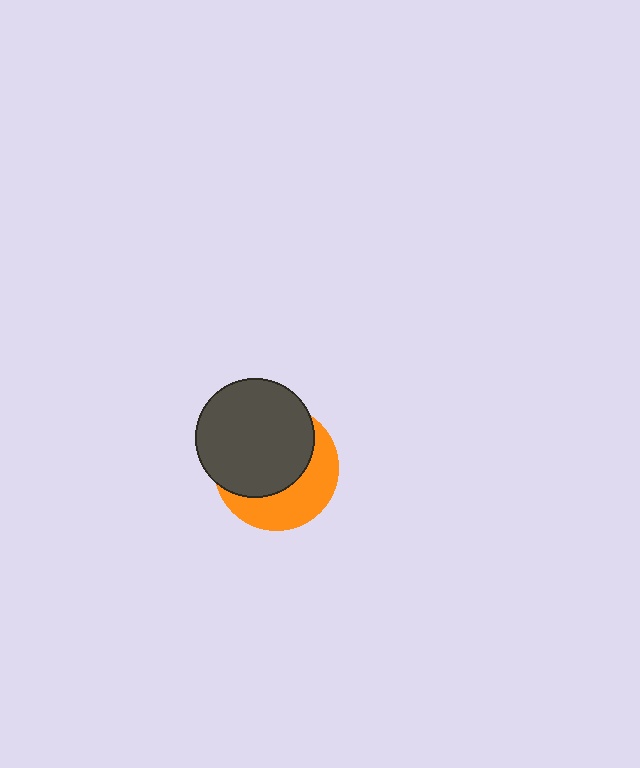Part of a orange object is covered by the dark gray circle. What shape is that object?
It is a circle.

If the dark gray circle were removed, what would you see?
You would see the complete orange circle.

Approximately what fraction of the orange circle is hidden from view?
Roughly 60% of the orange circle is hidden behind the dark gray circle.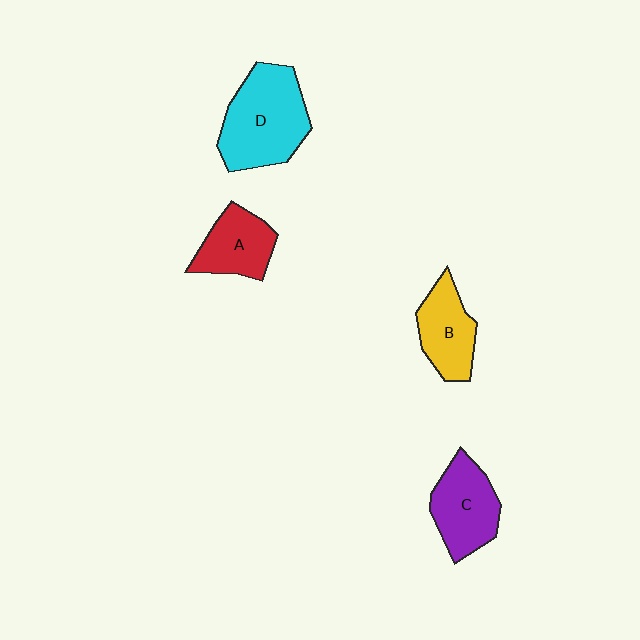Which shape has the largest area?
Shape D (cyan).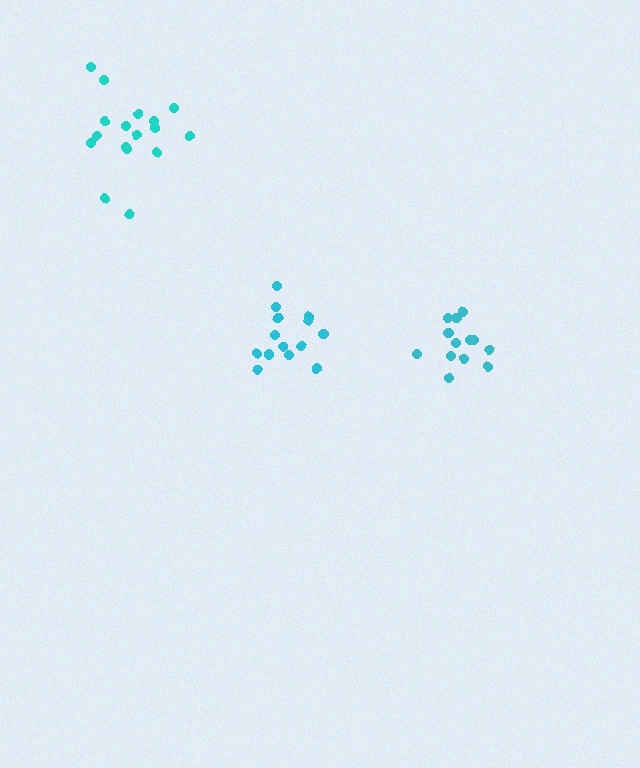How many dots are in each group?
Group 1: 14 dots, Group 2: 14 dots, Group 3: 17 dots (45 total).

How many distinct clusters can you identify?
There are 3 distinct clusters.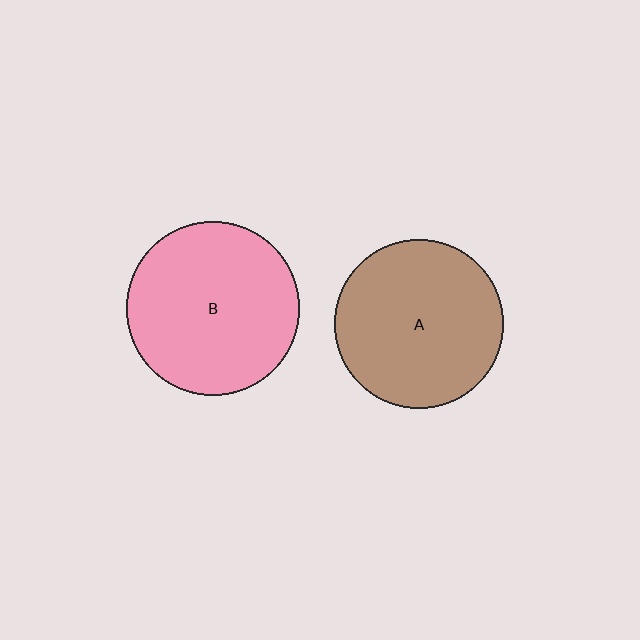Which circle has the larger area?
Circle B (pink).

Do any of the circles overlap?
No, none of the circles overlap.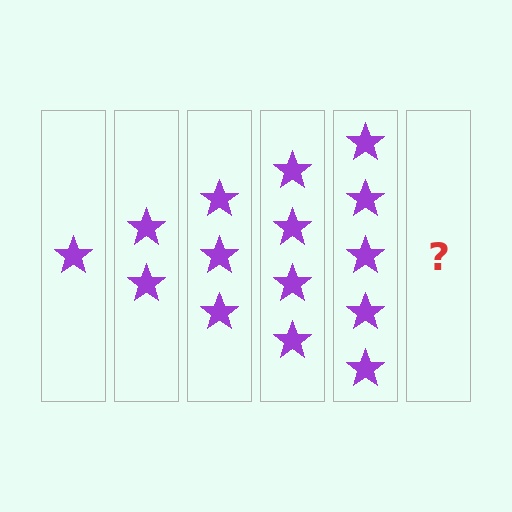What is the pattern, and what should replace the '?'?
The pattern is that each step adds one more star. The '?' should be 6 stars.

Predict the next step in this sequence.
The next step is 6 stars.